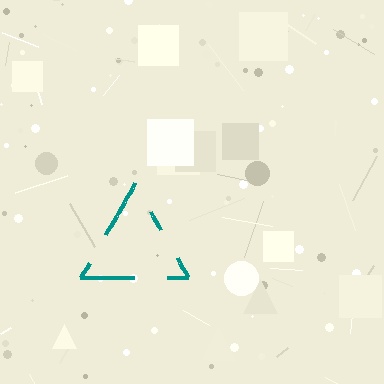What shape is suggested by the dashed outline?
The dashed outline suggests a triangle.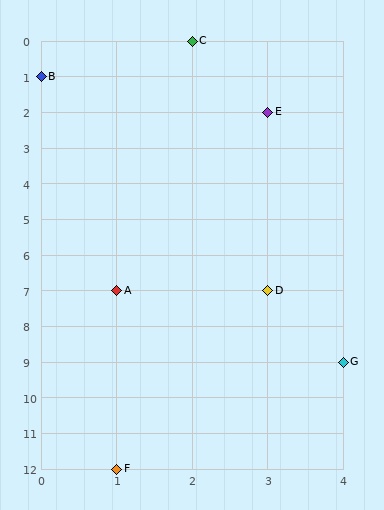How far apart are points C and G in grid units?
Points C and G are 2 columns and 9 rows apart (about 9.2 grid units diagonally).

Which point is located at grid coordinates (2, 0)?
Point C is at (2, 0).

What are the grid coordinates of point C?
Point C is at grid coordinates (2, 0).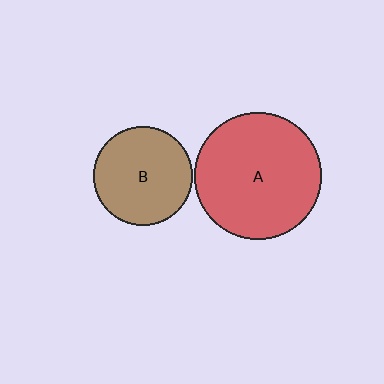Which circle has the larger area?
Circle A (red).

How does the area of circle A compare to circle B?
Approximately 1.6 times.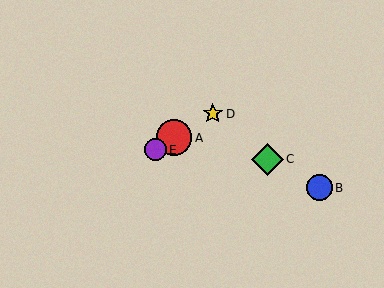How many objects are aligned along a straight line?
3 objects (A, D, E) are aligned along a straight line.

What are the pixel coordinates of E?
Object E is at (155, 150).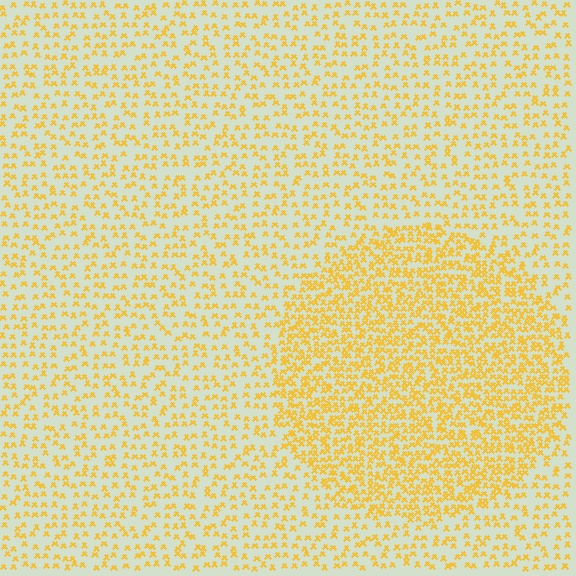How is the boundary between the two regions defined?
The boundary is defined by a change in element density (approximately 2.2x ratio). All elements are the same color, size, and shape.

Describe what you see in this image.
The image contains small yellow elements arranged at two different densities. A circle-shaped region is visible where the elements are more densely packed than the surrounding area.